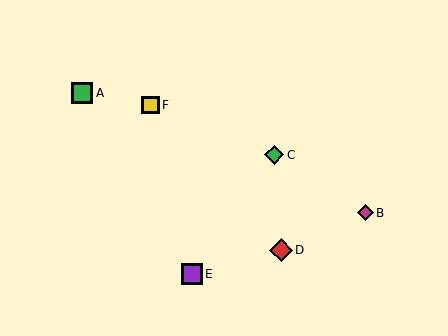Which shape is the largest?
The red diamond (labeled D) is the largest.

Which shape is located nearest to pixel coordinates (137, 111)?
The yellow square (labeled F) at (151, 105) is nearest to that location.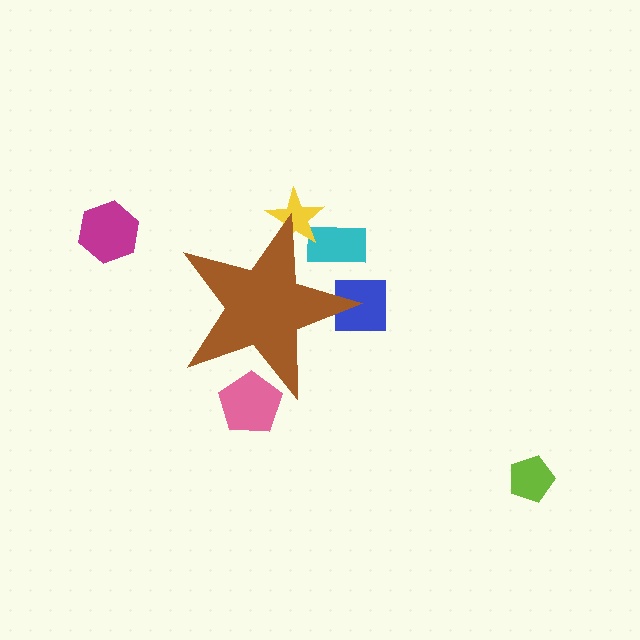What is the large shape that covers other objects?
A brown star.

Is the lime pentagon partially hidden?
No, the lime pentagon is fully visible.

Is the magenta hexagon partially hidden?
No, the magenta hexagon is fully visible.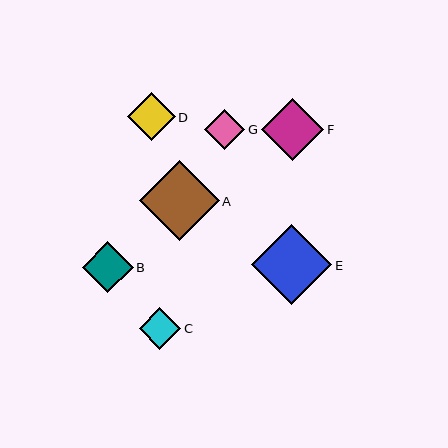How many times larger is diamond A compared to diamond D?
Diamond A is approximately 1.7 times the size of diamond D.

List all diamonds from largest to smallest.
From largest to smallest: E, A, F, B, D, C, G.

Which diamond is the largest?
Diamond E is the largest with a size of approximately 81 pixels.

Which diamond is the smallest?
Diamond G is the smallest with a size of approximately 40 pixels.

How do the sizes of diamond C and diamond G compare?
Diamond C and diamond G are approximately the same size.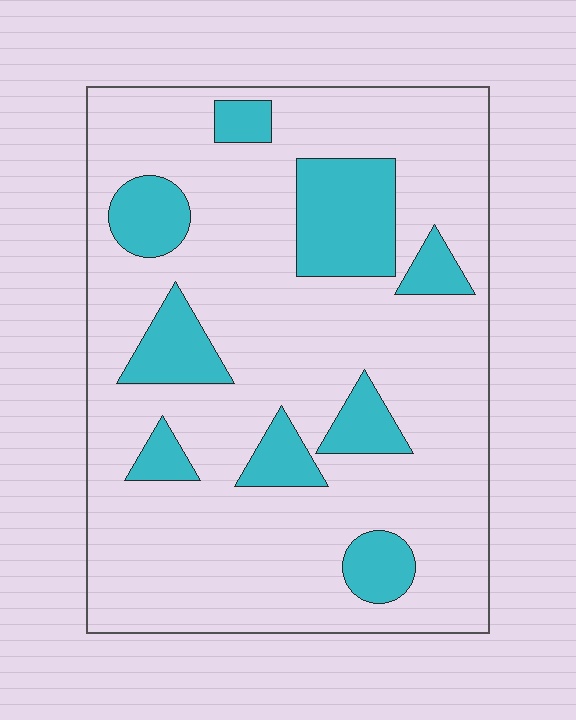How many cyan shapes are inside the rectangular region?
9.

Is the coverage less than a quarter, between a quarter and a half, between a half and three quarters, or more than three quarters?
Less than a quarter.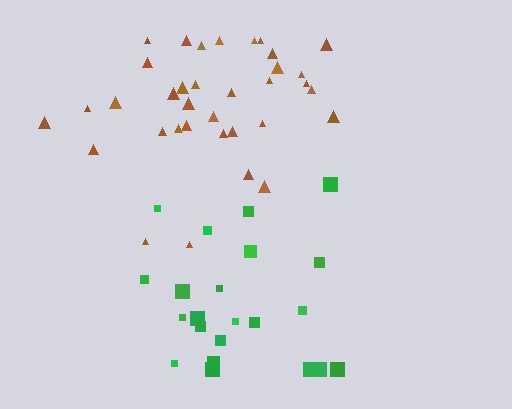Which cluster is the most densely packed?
Brown.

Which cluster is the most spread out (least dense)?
Green.